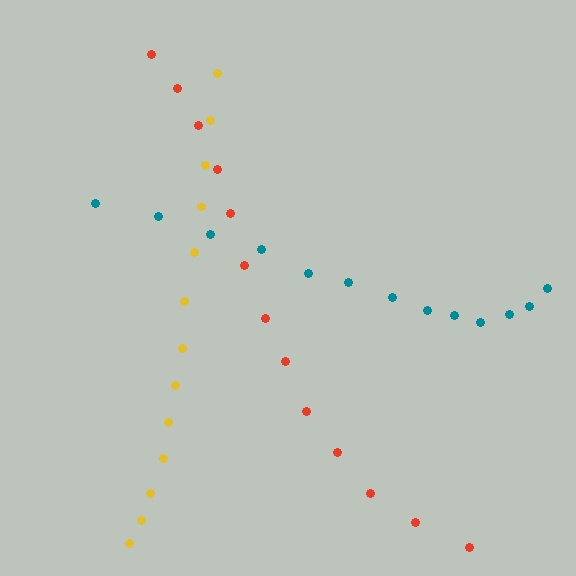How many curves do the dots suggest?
There are 3 distinct paths.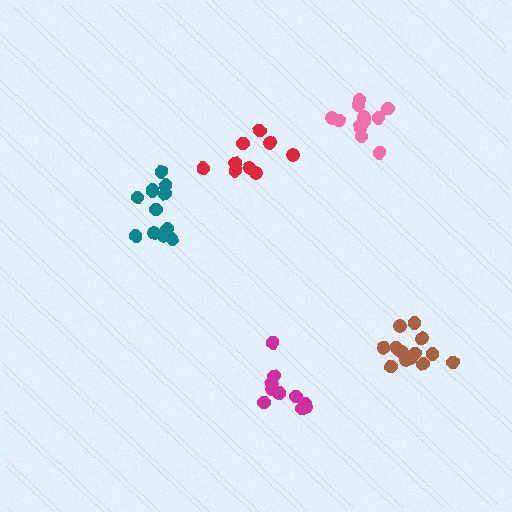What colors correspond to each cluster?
The clusters are colored: teal, brown, pink, red, magenta.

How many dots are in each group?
Group 1: 12 dots, Group 2: 14 dots, Group 3: 12 dots, Group 4: 9 dots, Group 5: 10 dots (57 total).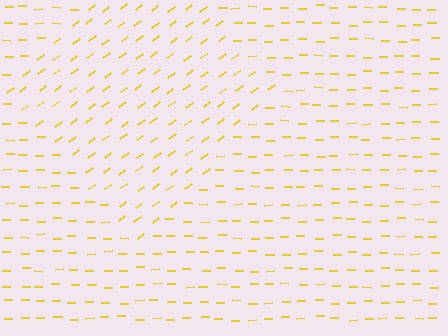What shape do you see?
I see a diamond.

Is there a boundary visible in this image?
Yes, there is a texture boundary formed by a change in line orientation.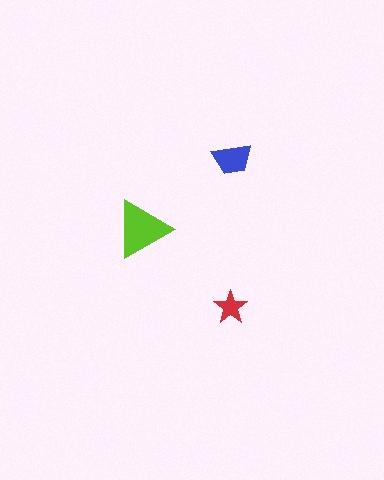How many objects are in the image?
There are 3 objects in the image.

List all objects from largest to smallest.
The lime triangle, the blue trapezoid, the red star.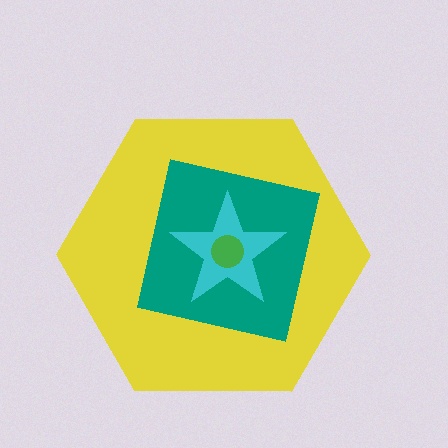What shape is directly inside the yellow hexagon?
The teal square.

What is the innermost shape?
The green circle.